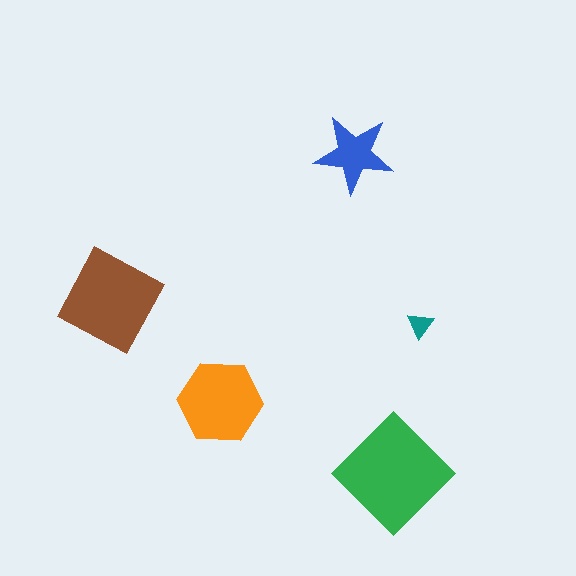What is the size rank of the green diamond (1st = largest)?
1st.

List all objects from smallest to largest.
The teal triangle, the blue star, the orange hexagon, the brown square, the green diamond.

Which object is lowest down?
The green diamond is bottommost.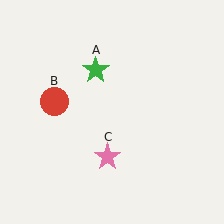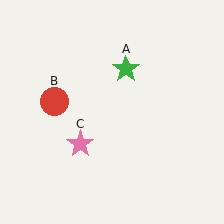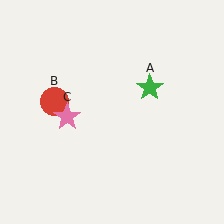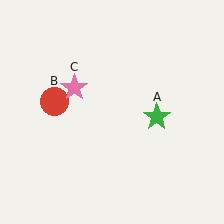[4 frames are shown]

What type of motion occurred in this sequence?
The green star (object A), pink star (object C) rotated clockwise around the center of the scene.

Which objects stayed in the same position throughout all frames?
Red circle (object B) remained stationary.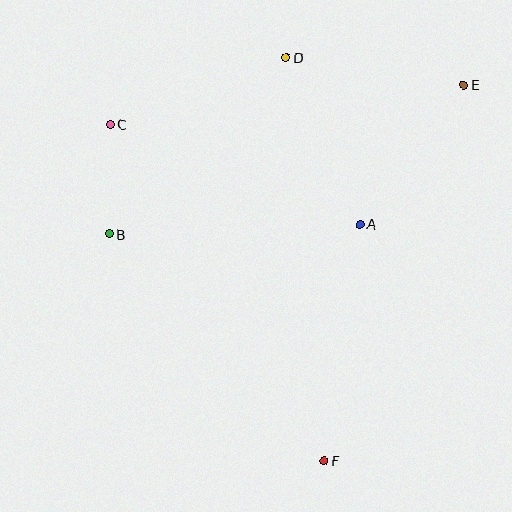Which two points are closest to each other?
Points B and C are closest to each other.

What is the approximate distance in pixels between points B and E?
The distance between B and E is approximately 385 pixels.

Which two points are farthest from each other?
Points D and F are farthest from each other.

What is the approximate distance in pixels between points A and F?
The distance between A and F is approximately 239 pixels.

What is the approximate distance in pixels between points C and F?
The distance between C and F is approximately 398 pixels.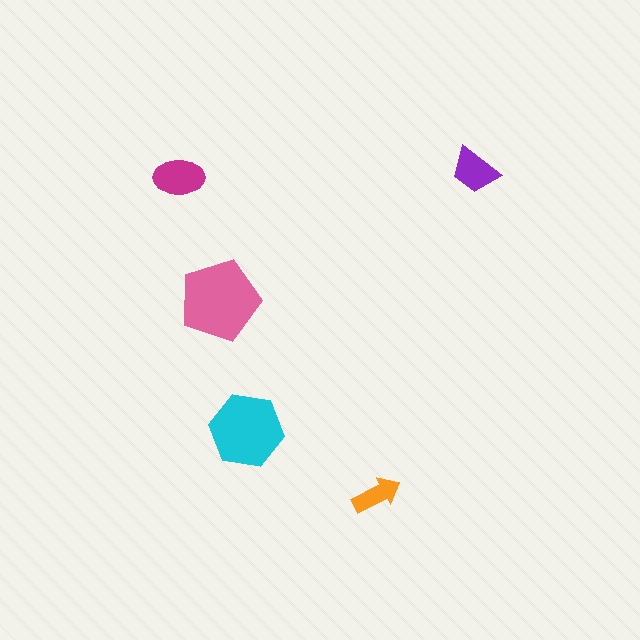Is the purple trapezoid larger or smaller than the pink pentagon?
Smaller.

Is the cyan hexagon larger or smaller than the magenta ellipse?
Larger.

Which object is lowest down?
The orange arrow is bottommost.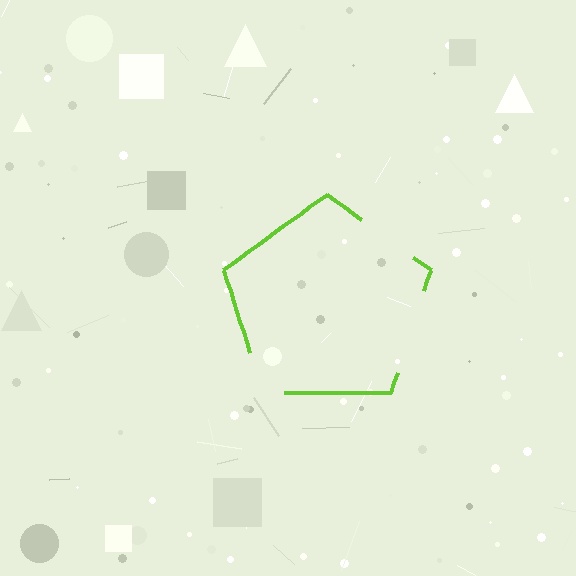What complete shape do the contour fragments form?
The contour fragments form a pentagon.